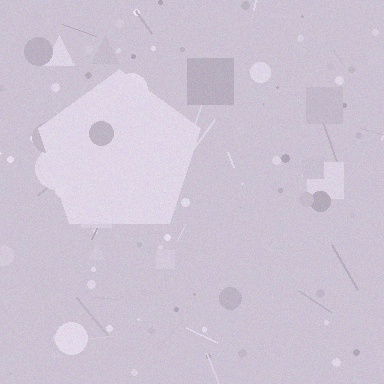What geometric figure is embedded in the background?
A pentagon is embedded in the background.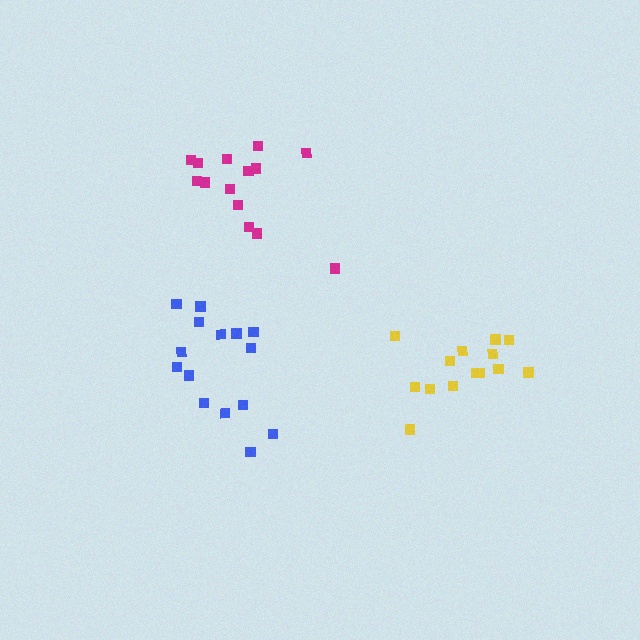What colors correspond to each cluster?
The clusters are colored: yellow, magenta, blue.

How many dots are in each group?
Group 1: 14 dots, Group 2: 14 dots, Group 3: 15 dots (43 total).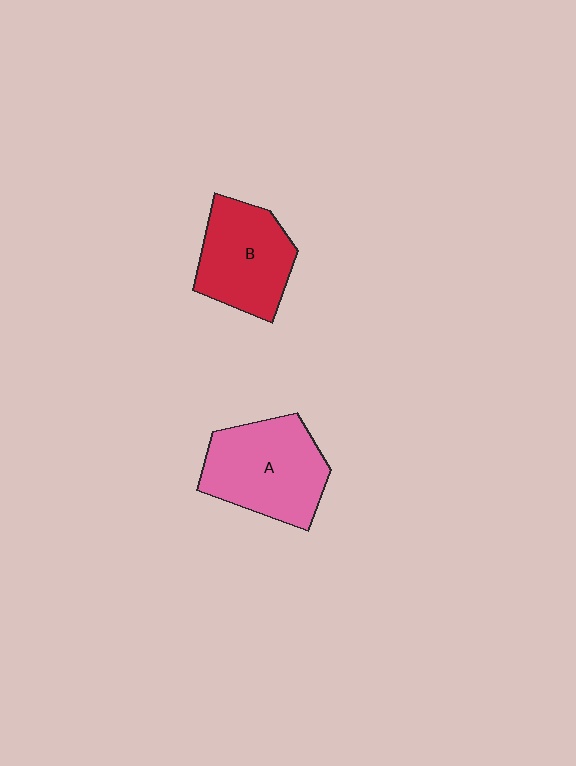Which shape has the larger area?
Shape A (pink).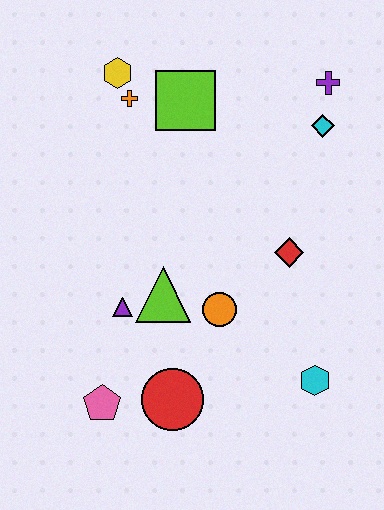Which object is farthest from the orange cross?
The cyan hexagon is farthest from the orange cross.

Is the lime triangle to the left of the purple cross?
Yes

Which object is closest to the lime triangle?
The purple triangle is closest to the lime triangle.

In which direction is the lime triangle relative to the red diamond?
The lime triangle is to the left of the red diamond.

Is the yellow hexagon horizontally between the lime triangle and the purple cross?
No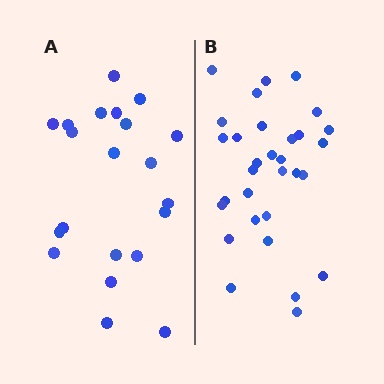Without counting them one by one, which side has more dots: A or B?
Region B (the right region) has more dots.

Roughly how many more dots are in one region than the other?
Region B has roughly 10 or so more dots than region A.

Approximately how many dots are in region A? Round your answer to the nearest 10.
About 20 dots. (The exact count is 21, which rounds to 20.)